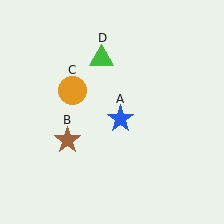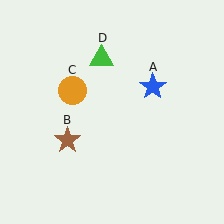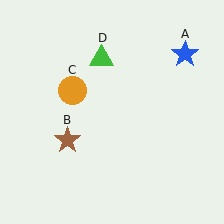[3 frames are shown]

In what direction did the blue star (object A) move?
The blue star (object A) moved up and to the right.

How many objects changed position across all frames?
1 object changed position: blue star (object A).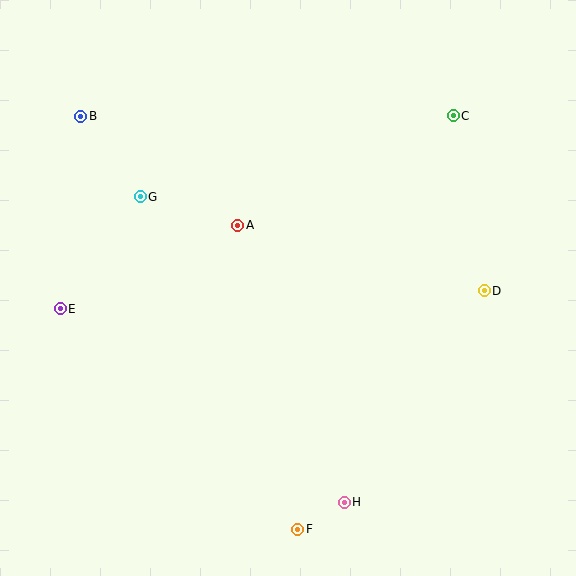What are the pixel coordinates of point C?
Point C is at (453, 116).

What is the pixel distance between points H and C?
The distance between H and C is 402 pixels.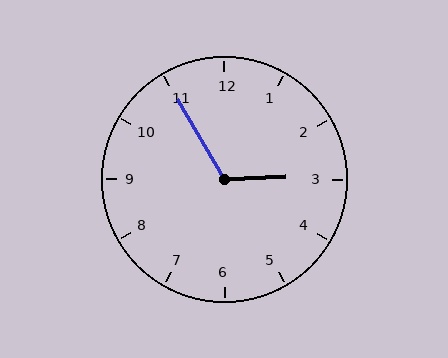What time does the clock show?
2:55.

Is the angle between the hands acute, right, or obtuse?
It is obtuse.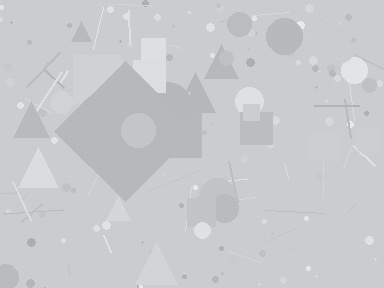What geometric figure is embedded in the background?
A diamond is embedded in the background.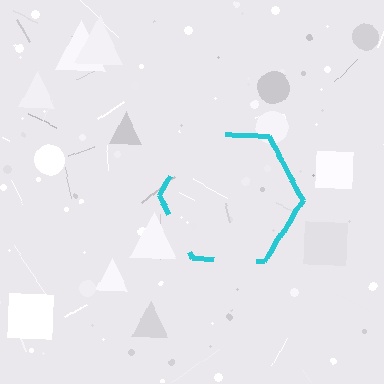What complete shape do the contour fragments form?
The contour fragments form a hexagon.